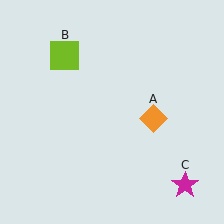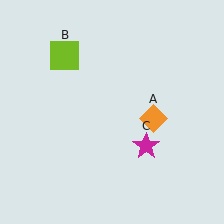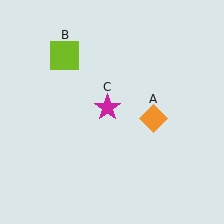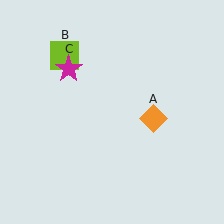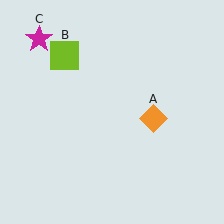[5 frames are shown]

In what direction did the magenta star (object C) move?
The magenta star (object C) moved up and to the left.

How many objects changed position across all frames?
1 object changed position: magenta star (object C).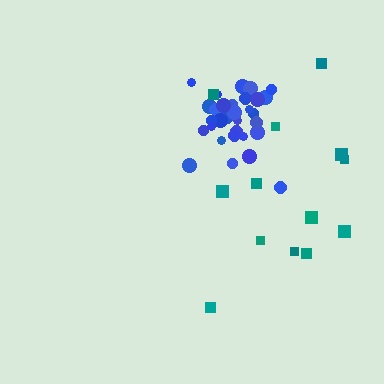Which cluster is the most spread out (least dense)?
Teal.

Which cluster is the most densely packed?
Blue.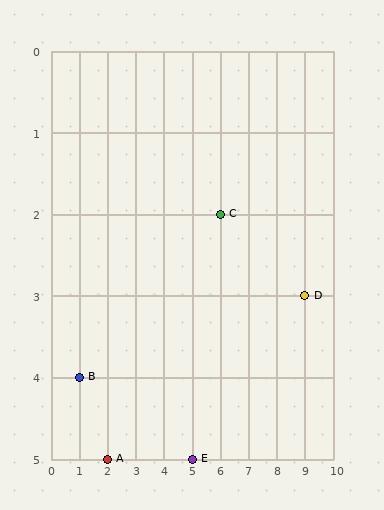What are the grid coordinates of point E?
Point E is at grid coordinates (5, 5).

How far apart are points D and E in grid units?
Points D and E are 4 columns and 2 rows apart (about 4.5 grid units diagonally).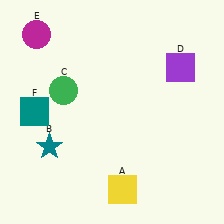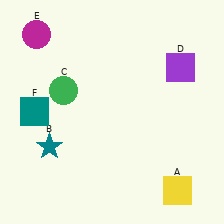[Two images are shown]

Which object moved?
The yellow square (A) moved right.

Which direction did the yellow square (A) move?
The yellow square (A) moved right.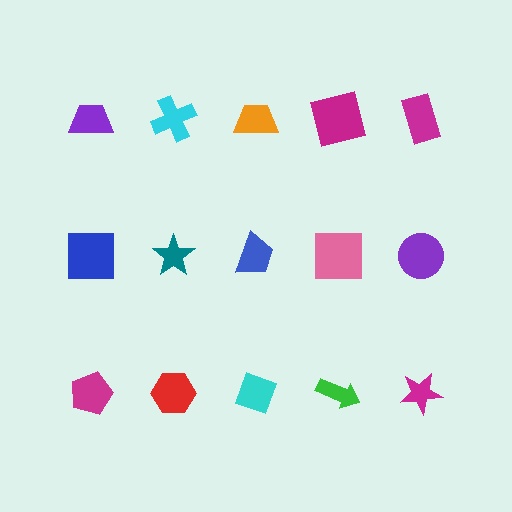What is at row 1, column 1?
A purple trapezoid.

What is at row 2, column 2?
A teal star.